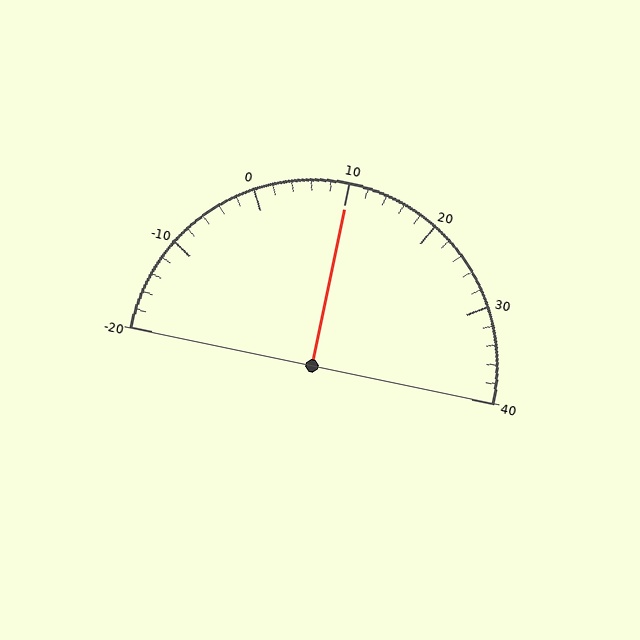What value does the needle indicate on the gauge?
The needle indicates approximately 10.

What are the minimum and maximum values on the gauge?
The gauge ranges from -20 to 40.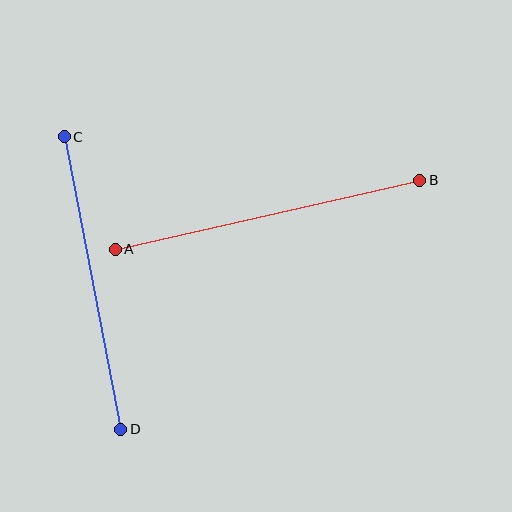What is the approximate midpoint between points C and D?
The midpoint is at approximately (92, 283) pixels.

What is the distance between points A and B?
The distance is approximately 312 pixels.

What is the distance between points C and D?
The distance is approximately 298 pixels.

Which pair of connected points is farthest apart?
Points A and B are farthest apart.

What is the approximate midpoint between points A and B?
The midpoint is at approximately (268, 215) pixels.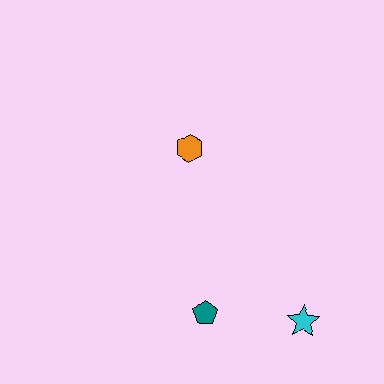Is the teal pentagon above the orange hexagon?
No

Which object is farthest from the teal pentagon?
The orange hexagon is farthest from the teal pentagon.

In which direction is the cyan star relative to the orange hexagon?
The cyan star is below the orange hexagon.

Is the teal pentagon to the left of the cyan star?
Yes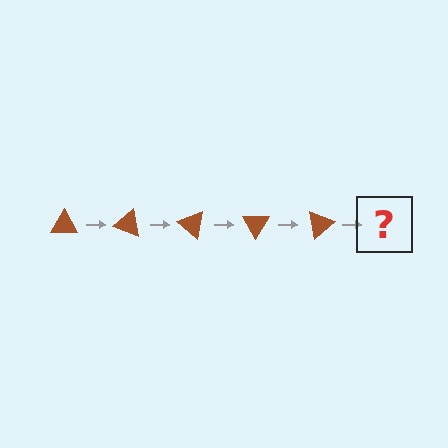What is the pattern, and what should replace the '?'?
The pattern is that the triangle rotates 20 degrees each step. The '?' should be a brown triangle rotated 100 degrees.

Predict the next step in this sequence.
The next step is a brown triangle rotated 100 degrees.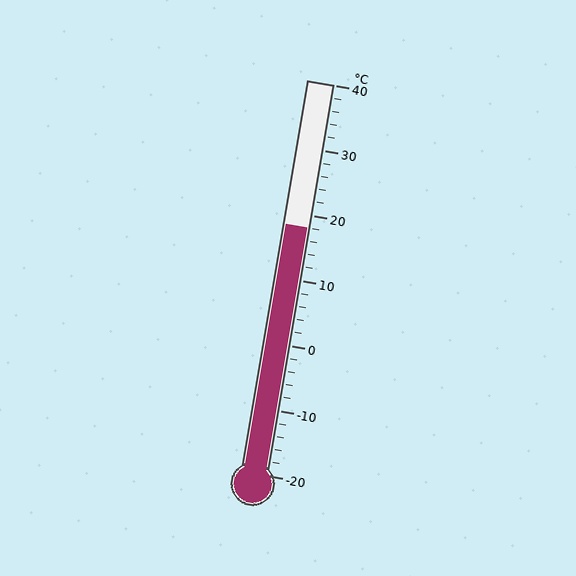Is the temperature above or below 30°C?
The temperature is below 30°C.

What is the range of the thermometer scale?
The thermometer scale ranges from -20°C to 40°C.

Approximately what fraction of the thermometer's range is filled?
The thermometer is filled to approximately 65% of its range.